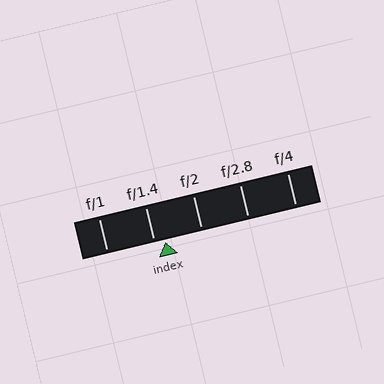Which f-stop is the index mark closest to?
The index mark is closest to f/1.4.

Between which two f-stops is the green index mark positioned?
The index mark is between f/1.4 and f/2.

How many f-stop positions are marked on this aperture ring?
There are 5 f-stop positions marked.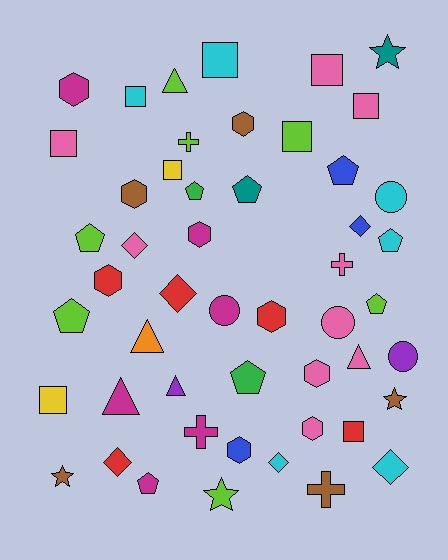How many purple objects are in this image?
There are 2 purple objects.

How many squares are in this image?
There are 9 squares.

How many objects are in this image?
There are 50 objects.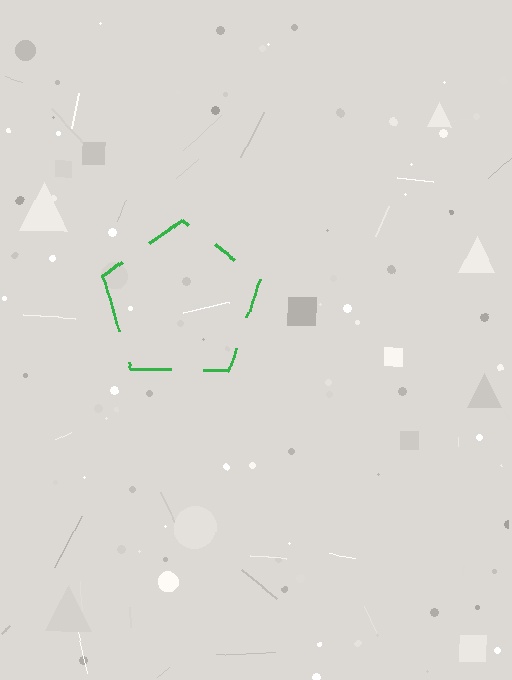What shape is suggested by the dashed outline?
The dashed outline suggests a pentagon.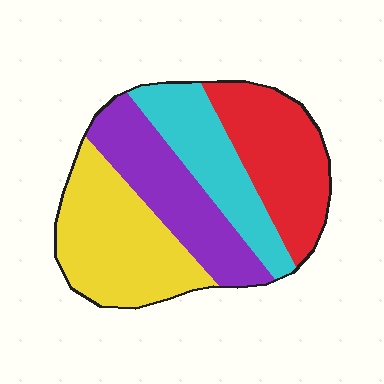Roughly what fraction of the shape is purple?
Purple covers about 25% of the shape.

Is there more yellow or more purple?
Yellow.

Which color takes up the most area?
Yellow, at roughly 30%.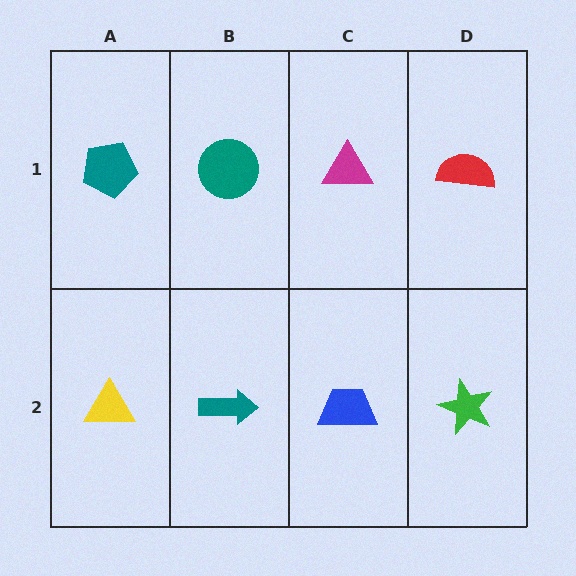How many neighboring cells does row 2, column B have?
3.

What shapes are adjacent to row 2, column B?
A teal circle (row 1, column B), a yellow triangle (row 2, column A), a blue trapezoid (row 2, column C).